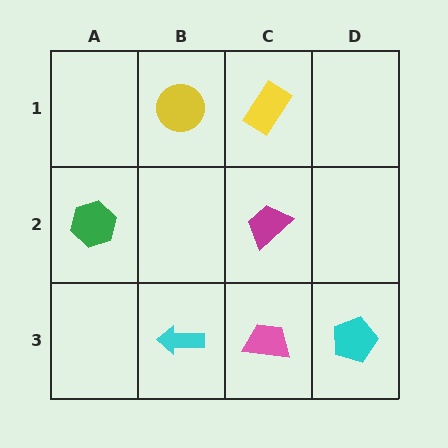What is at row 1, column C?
A yellow rectangle.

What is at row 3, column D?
A cyan pentagon.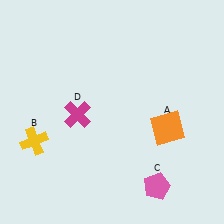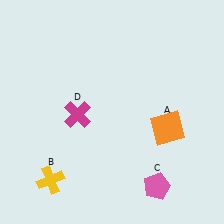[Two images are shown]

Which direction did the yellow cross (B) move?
The yellow cross (B) moved down.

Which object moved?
The yellow cross (B) moved down.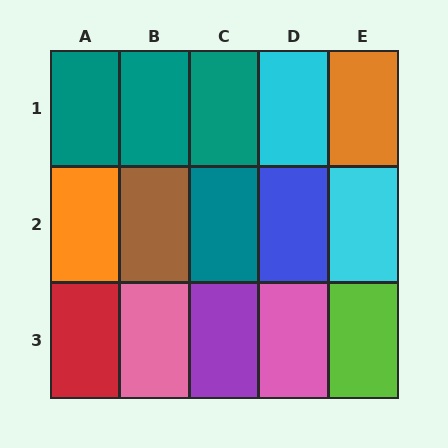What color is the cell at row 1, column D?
Cyan.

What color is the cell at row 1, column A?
Teal.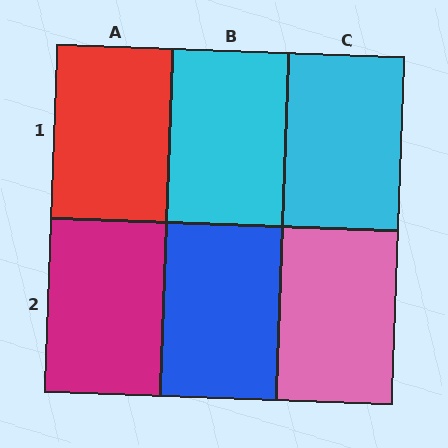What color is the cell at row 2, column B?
Blue.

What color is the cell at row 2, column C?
Pink.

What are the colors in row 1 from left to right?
Red, cyan, cyan.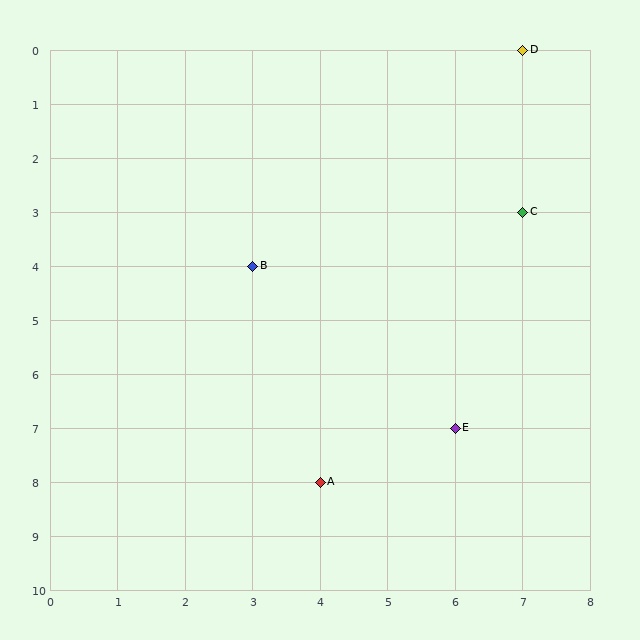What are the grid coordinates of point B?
Point B is at grid coordinates (3, 4).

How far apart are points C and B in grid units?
Points C and B are 4 columns and 1 row apart (about 4.1 grid units diagonally).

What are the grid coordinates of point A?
Point A is at grid coordinates (4, 8).